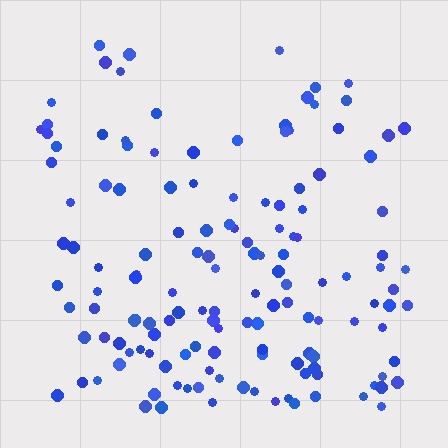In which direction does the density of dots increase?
From top to bottom, with the bottom side densest.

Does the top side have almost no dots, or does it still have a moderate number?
Still a moderate number, just noticeably fewer than the bottom.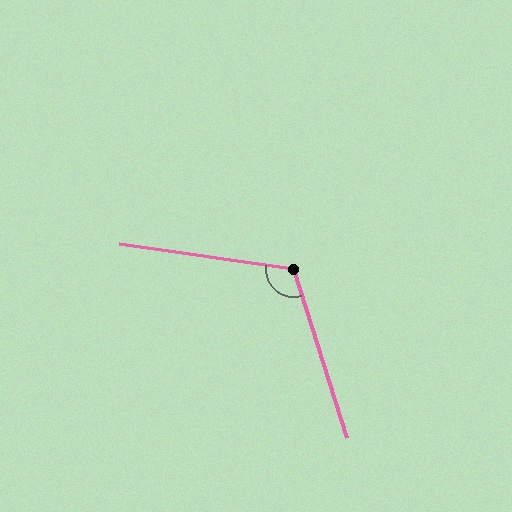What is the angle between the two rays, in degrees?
Approximately 115 degrees.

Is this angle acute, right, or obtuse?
It is obtuse.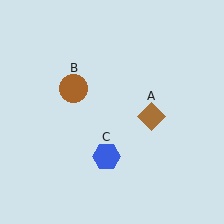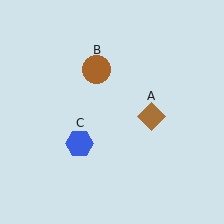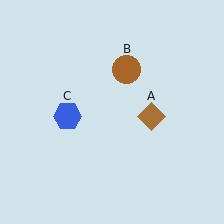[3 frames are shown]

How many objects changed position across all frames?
2 objects changed position: brown circle (object B), blue hexagon (object C).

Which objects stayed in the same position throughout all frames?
Brown diamond (object A) remained stationary.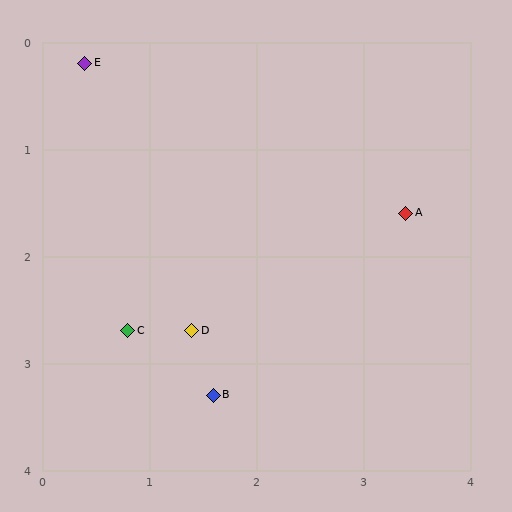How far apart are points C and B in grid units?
Points C and B are about 1.0 grid units apart.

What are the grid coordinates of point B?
Point B is at approximately (1.6, 3.3).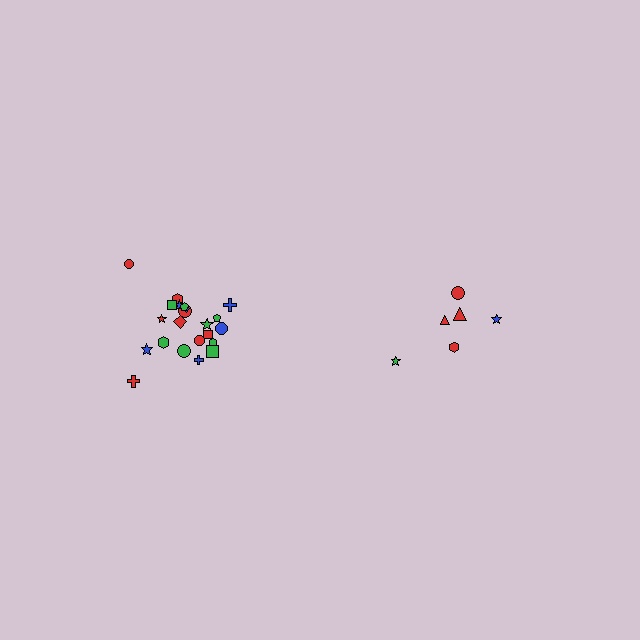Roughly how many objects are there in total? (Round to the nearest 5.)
Roughly 30 objects in total.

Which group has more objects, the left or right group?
The left group.